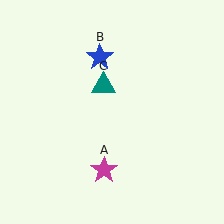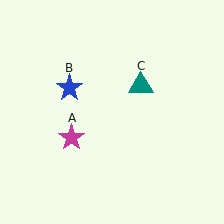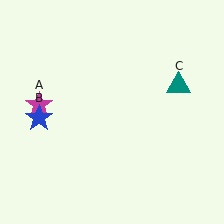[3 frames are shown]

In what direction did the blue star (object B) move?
The blue star (object B) moved down and to the left.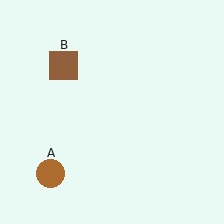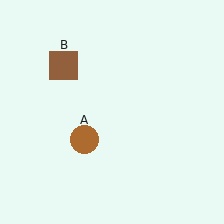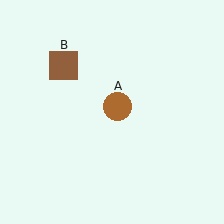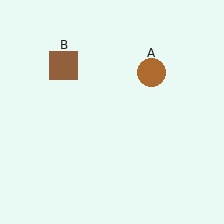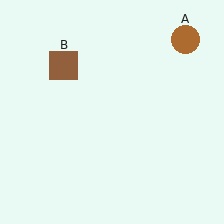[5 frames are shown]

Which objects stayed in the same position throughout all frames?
Brown square (object B) remained stationary.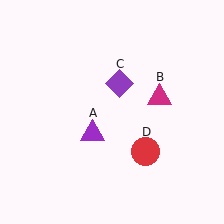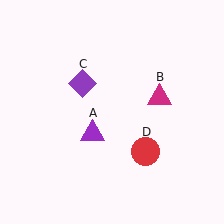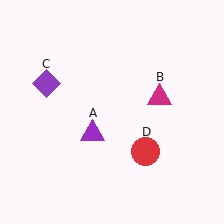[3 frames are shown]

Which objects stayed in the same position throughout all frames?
Purple triangle (object A) and magenta triangle (object B) and red circle (object D) remained stationary.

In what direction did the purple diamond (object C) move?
The purple diamond (object C) moved left.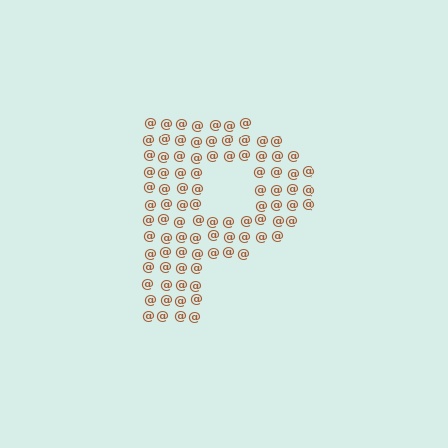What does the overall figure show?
The overall figure shows the letter P.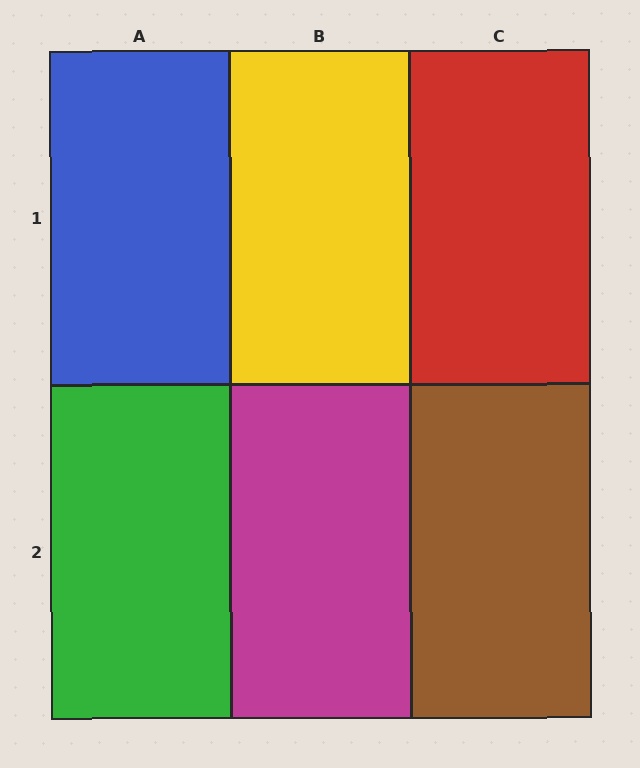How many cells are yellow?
1 cell is yellow.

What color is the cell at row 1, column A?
Blue.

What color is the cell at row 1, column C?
Red.